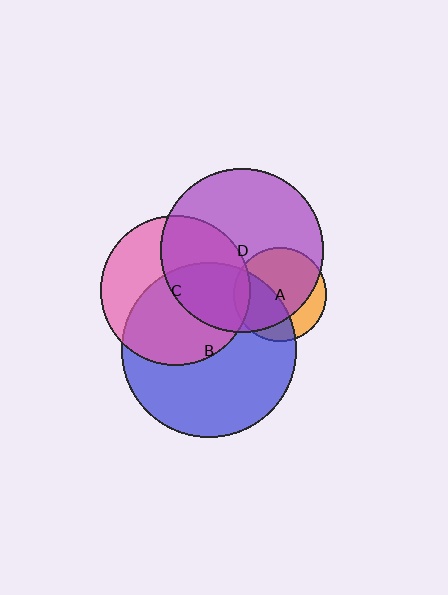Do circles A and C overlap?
Yes.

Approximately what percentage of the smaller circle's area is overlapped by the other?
Approximately 10%.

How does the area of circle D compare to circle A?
Approximately 3.1 times.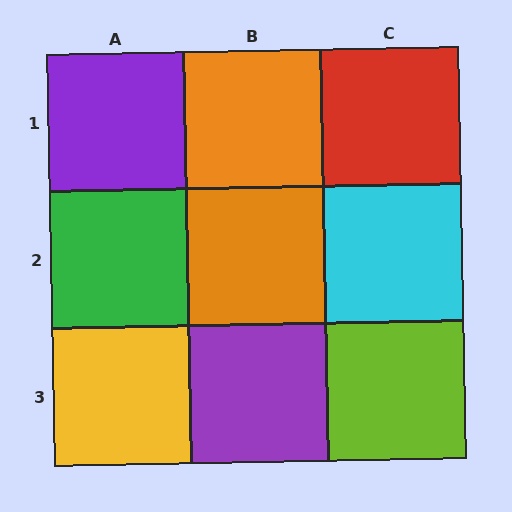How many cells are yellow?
1 cell is yellow.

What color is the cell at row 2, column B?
Orange.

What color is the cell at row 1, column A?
Purple.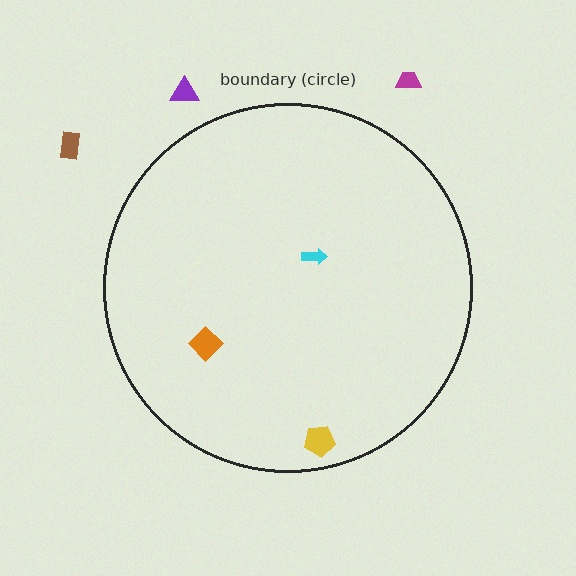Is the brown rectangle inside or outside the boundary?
Outside.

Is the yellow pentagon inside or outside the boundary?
Inside.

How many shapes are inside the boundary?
3 inside, 3 outside.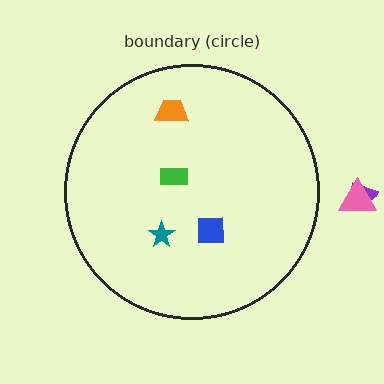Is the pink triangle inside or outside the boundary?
Outside.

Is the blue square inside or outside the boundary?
Inside.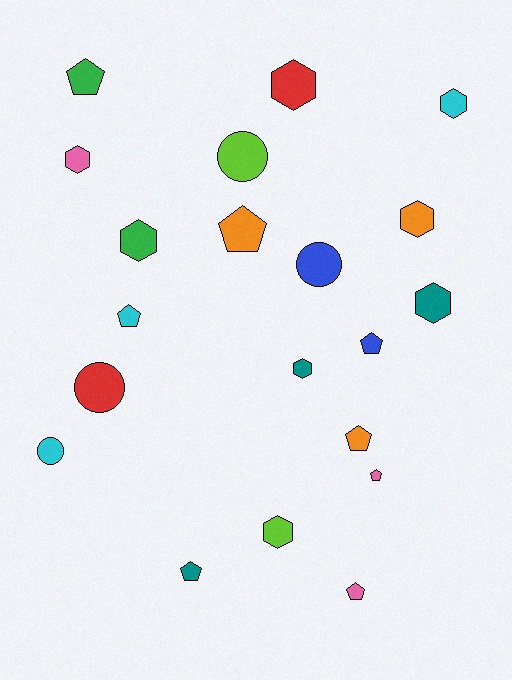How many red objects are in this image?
There are 2 red objects.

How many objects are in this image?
There are 20 objects.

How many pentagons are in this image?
There are 8 pentagons.